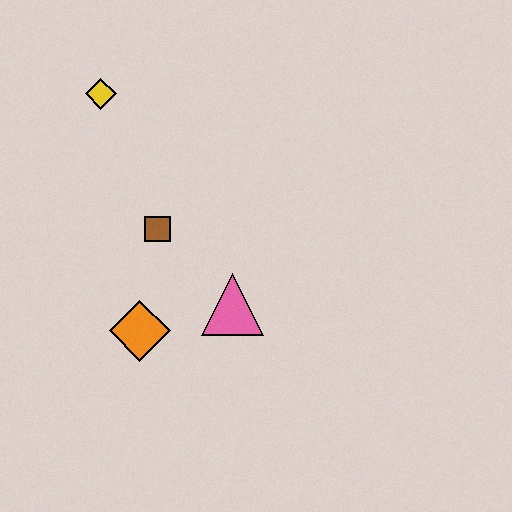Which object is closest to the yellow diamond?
The brown square is closest to the yellow diamond.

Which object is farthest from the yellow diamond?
The pink triangle is farthest from the yellow diamond.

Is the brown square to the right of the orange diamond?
Yes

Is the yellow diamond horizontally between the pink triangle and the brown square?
No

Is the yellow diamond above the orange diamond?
Yes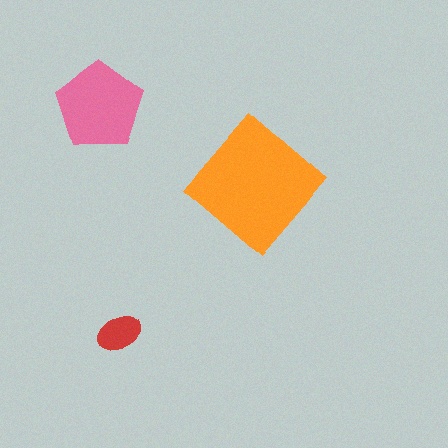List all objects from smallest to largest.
The red ellipse, the pink pentagon, the orange diamond.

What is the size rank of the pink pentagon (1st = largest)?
2nd.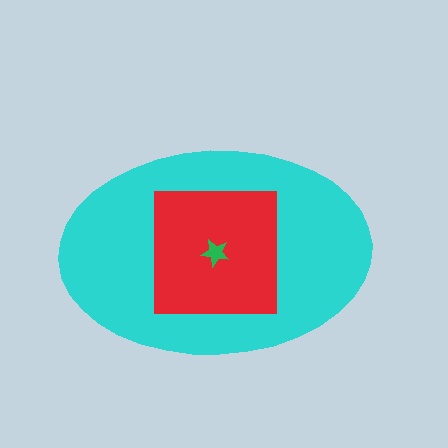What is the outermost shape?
The cyan ellipse.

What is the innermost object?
The green star.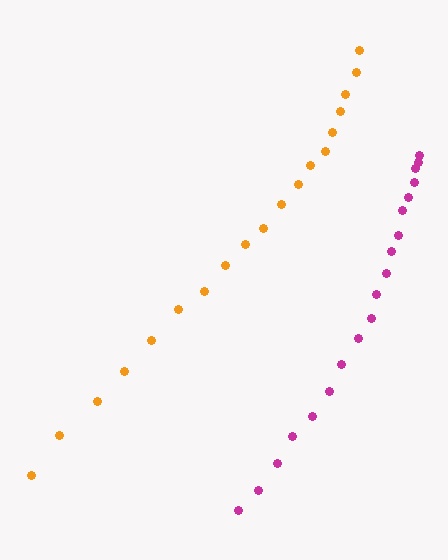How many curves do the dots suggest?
There are 2 distinct paths.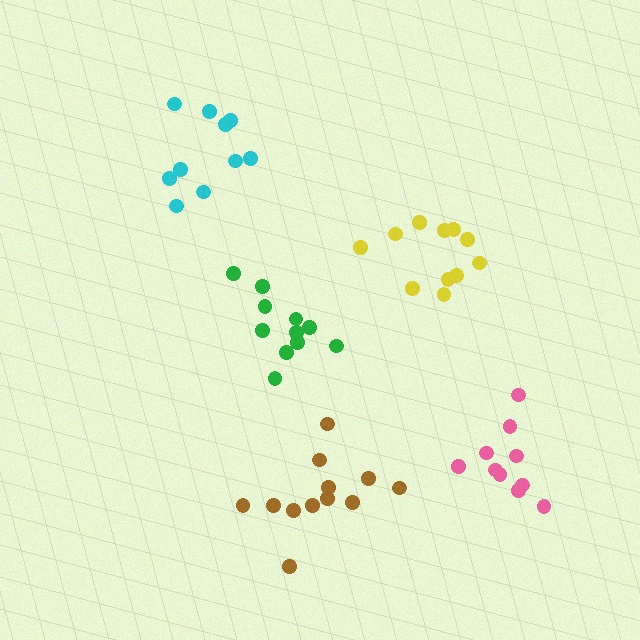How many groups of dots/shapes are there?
There are 5 groups.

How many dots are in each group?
Group 1: 10 dots, Group 2: 11 dots, Group 3: 11 dots, Group 4: 10 dots, Group 5: 12 dots (54 total).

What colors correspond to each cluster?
The clusters are colored: pink, yellow, green, cyan, brown.